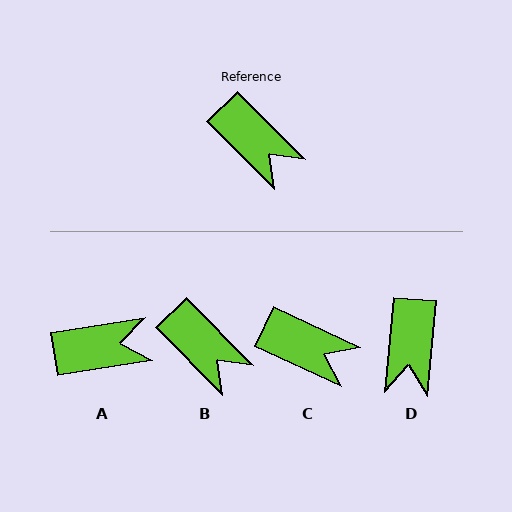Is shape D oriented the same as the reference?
No, it is off by about 49 degrees.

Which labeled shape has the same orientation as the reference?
B.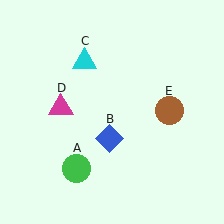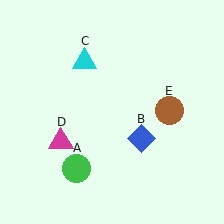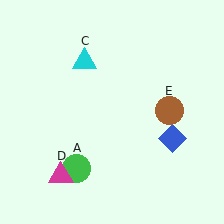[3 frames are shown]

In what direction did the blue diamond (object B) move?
The blue diamond (object B) moved right.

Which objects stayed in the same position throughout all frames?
Green circle (object A) and cyan triangle (object C) and brown circle (object E) remained stationary.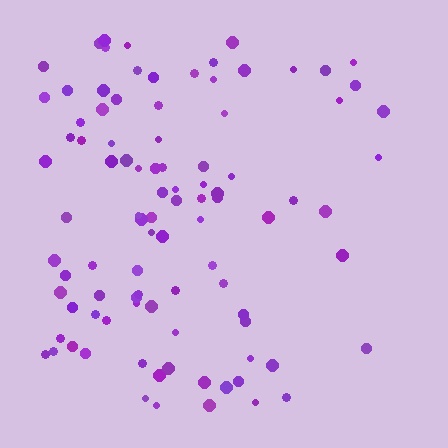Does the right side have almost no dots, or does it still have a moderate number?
Still a moderate number, just noticeably fewer than the left.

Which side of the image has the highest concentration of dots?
The left.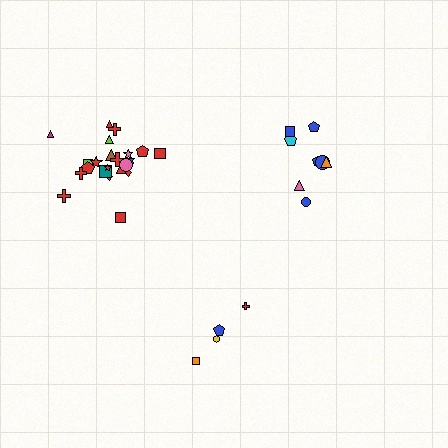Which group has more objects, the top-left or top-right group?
The top-left group.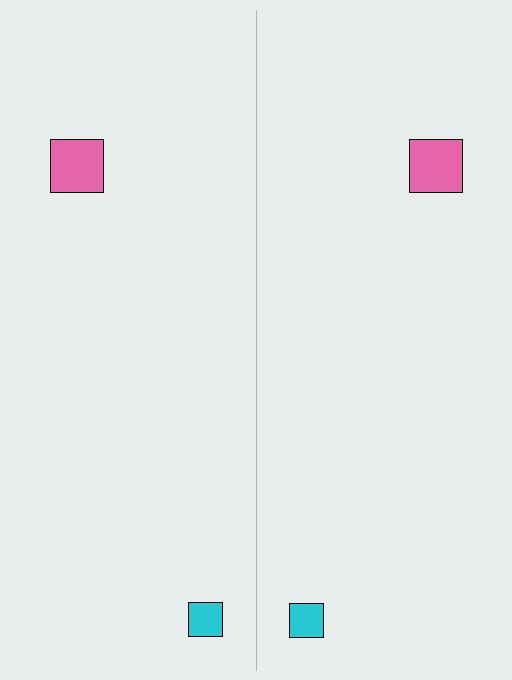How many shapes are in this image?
There are 4 shapes in this image.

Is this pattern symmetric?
Yes, this pattern has bilateral (reflection) symmetry.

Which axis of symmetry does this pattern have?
The pattern has a vertical axis of symmetry running through the center of the image.